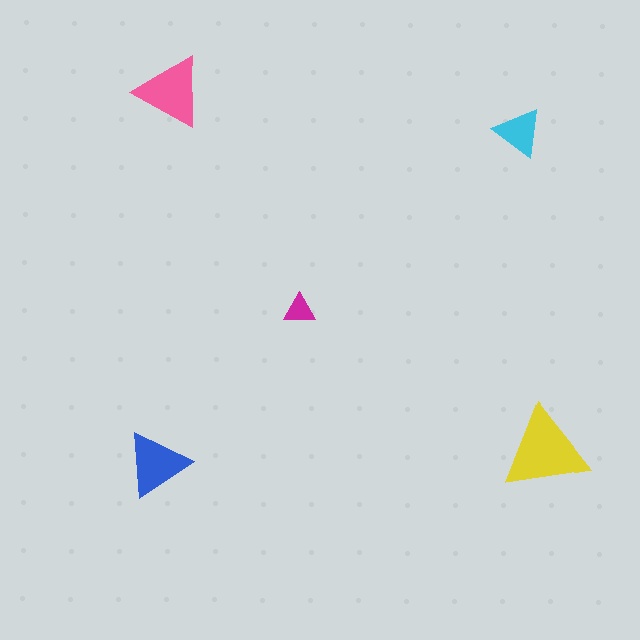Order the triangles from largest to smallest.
the yellow one, the pink one, the blue one, the cyan one, the magenta one.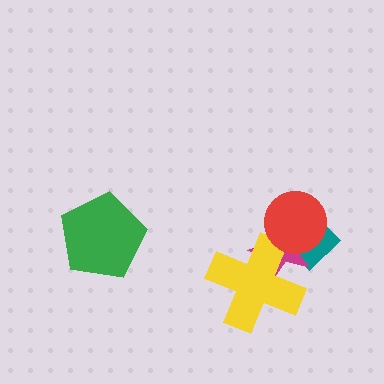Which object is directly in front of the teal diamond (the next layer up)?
The magenta star is directly in front of the teal diamond.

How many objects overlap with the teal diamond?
3 objects overlap with the teal diamond.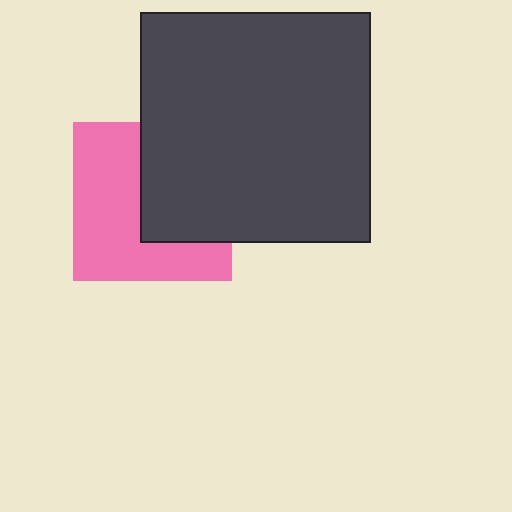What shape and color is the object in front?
The object in front is a dark gray square.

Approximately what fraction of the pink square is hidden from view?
Roughly 44% of the pink square is hidden behind the dark gray square.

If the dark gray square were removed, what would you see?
You would see the complete pink square.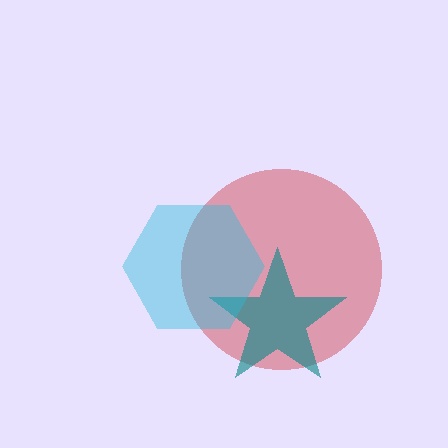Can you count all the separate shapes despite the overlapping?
Yes, there are 3 separate shapes.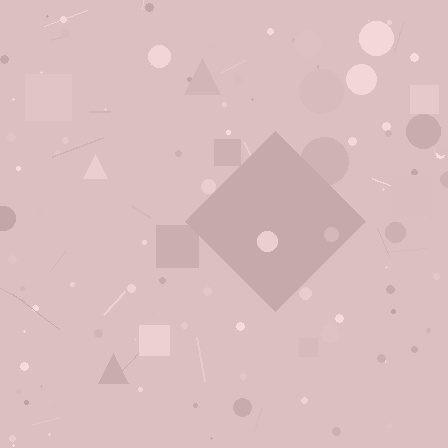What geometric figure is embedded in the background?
A diamond is embedded in the background.